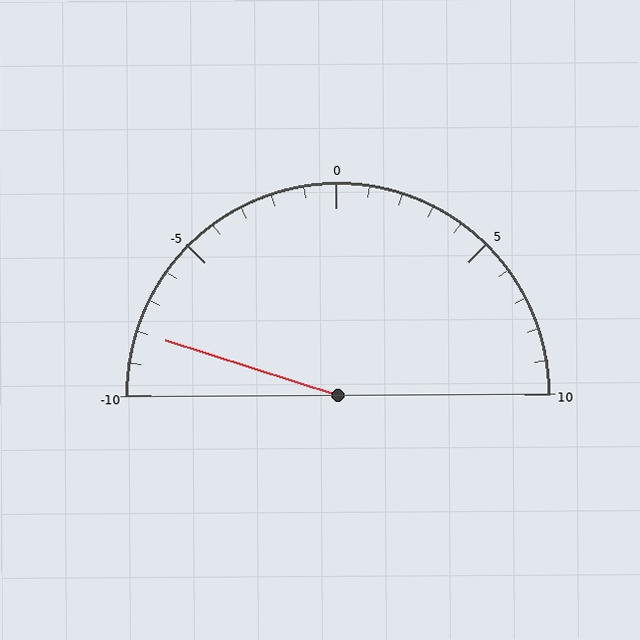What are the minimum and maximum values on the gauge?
The gauge ranges from -10 to 10.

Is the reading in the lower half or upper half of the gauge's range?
The reading is in the lower half of the range (-10 to 10).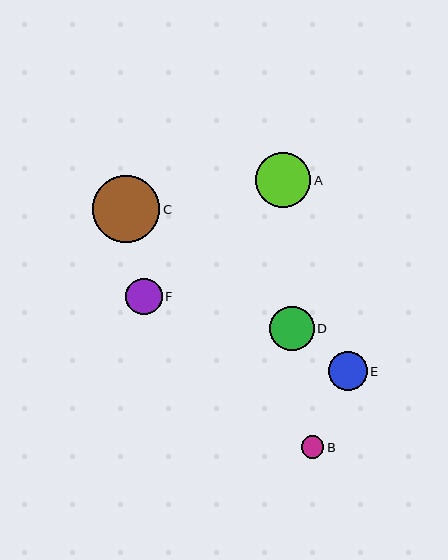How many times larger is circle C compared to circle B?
Circle C is approximately 3.0 times the size of circle B.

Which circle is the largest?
Circle C is the largest with a size of approximately 67 pixels.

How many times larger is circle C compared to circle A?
Circle C is approximately 1.2 times the size of circle A.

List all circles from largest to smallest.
From largest to smallest: C, A, D, E, F, B.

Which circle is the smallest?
Circle B is the smallest with a size of approximately 22 pixels.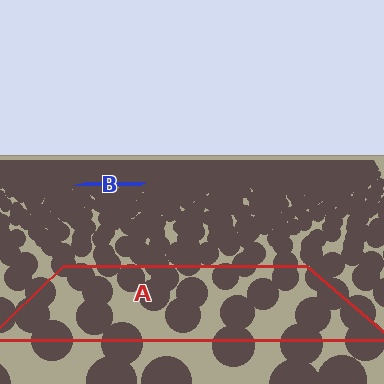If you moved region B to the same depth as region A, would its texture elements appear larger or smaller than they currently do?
They would appear larger. At a closer depth, the same texture elements are projected at a bigger on-screen size.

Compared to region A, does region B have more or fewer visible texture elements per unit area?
Region B has more texture elements per unit area — they are packed more densely because it is farther away.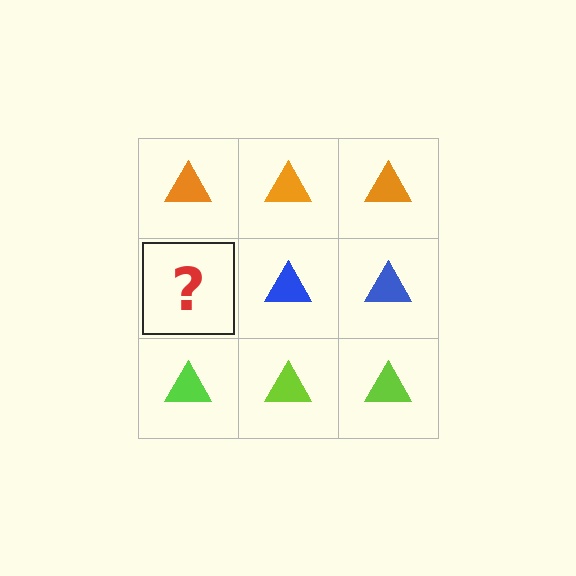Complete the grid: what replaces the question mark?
The question mark should be replaced with a blue triangle.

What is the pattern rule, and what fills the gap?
The rule is that each row has a consistent color. The gap should be filled with a blue triangle.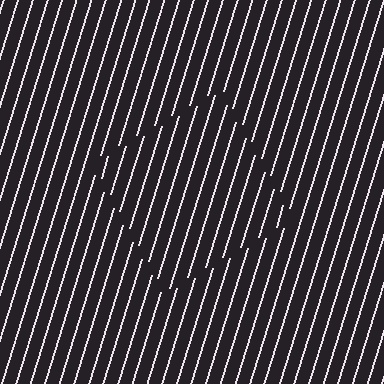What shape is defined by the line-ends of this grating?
An illusory square. The interior of the shape contains the same grating, shifted by half a period — the contour is defined by the phase discontinuity where line-ends from the inner and outer gratings abut.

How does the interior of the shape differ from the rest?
The interior of the shape contains the same grating, shifted by half a period — the contour is defined by the phase discontinuity where line-ends from the inner and outer gratings abut.